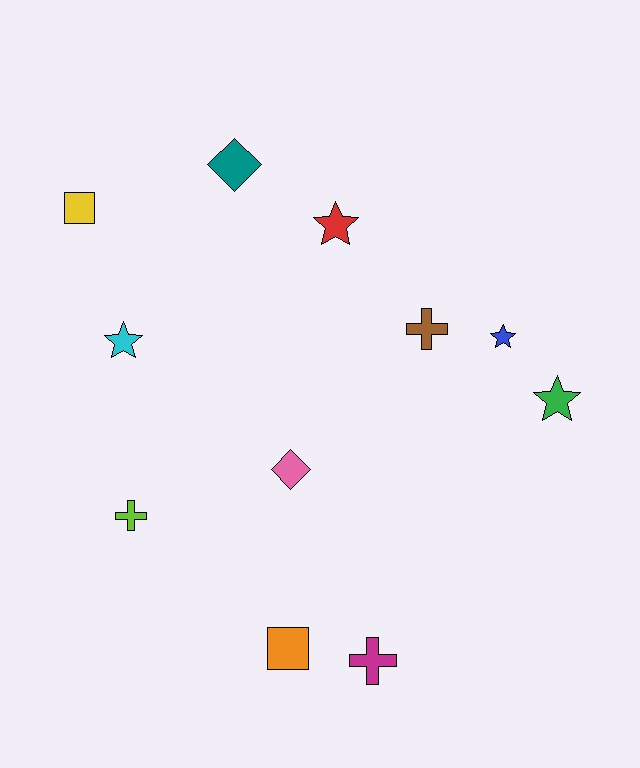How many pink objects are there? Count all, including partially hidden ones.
There is 1 pink object.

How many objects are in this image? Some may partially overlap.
There are 11 objects.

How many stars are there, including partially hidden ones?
There are 4 stars.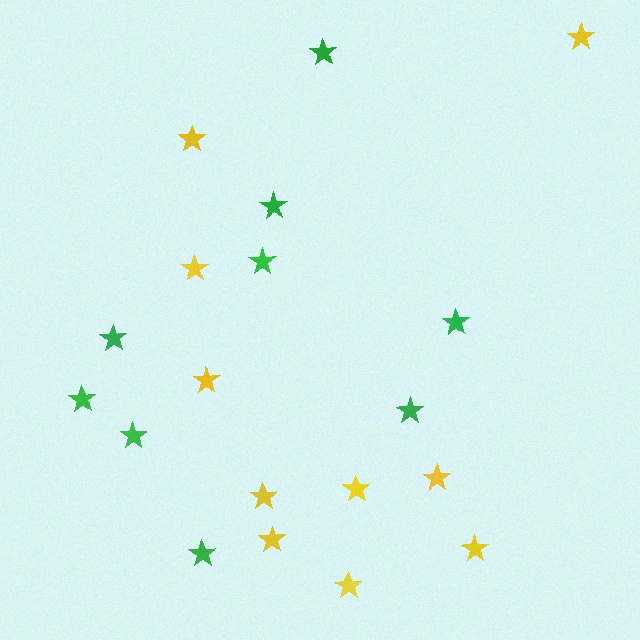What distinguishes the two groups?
There are 2 groups: one group of green stars (9) and one group of yellow stars (10).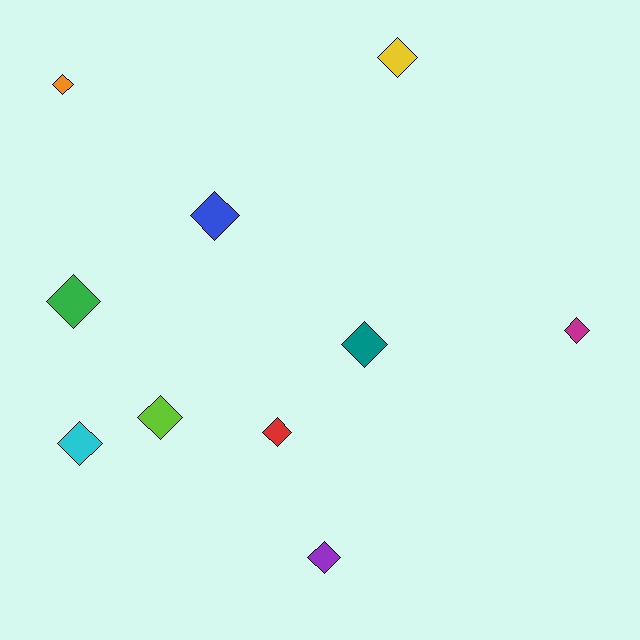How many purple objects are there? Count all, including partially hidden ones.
There is 1 purple object.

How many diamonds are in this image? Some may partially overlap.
There are 10 diamonds.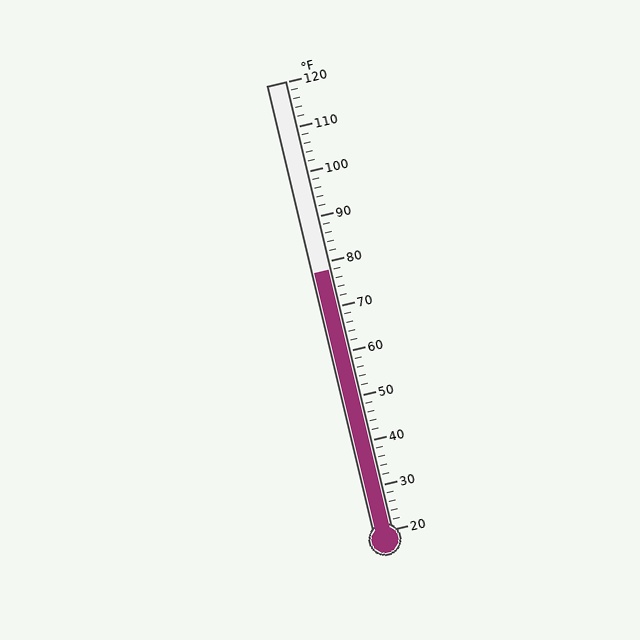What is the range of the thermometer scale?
The thermometer scale ranges from 20°F to 120°F.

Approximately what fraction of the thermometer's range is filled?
The thermometer is filled to approximately 60% of its range.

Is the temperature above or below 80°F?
The temperature is below 80°F.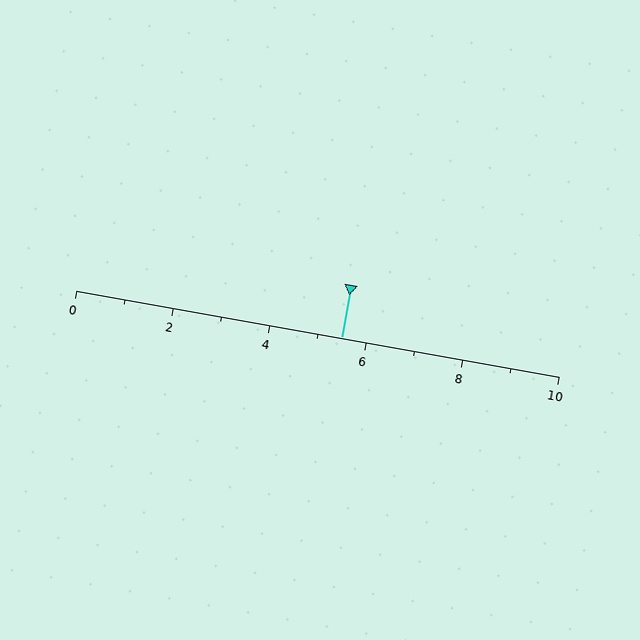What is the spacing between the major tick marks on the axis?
The major ticks are spaced 2 apart.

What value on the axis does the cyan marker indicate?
The marker indicates approximately 5.5.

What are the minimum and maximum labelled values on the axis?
The axis runs from 0 to 10.